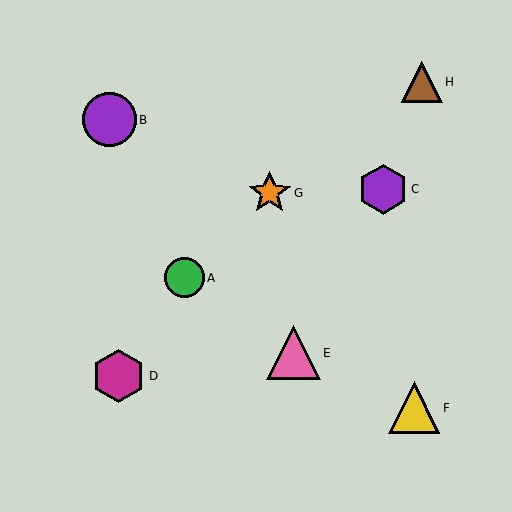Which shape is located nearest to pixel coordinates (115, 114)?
The purple circle (labeled B) at (110, 120) is nearest to that location.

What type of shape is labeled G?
Shape G is an orange star.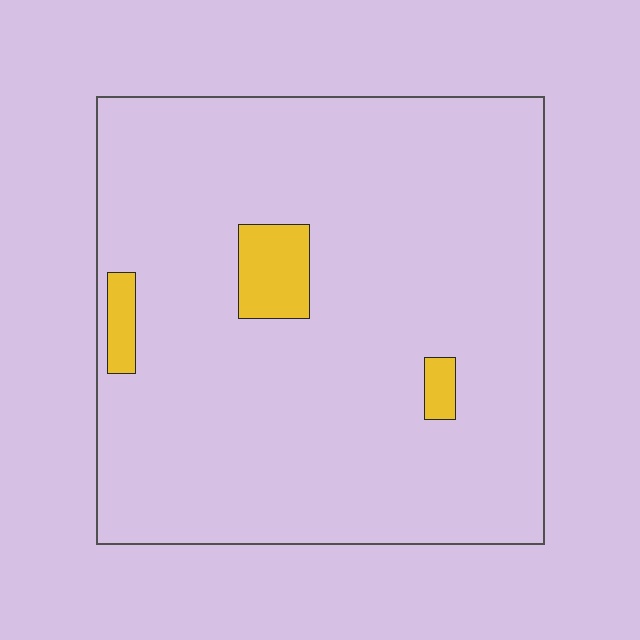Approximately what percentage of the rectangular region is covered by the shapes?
Approximately 5%.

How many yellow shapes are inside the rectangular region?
3.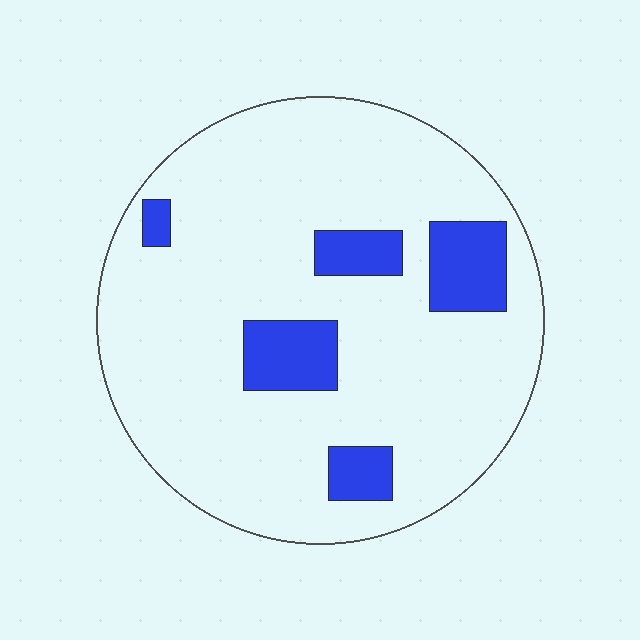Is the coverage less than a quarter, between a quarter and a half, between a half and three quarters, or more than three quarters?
Less than a quarter.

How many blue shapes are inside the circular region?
5.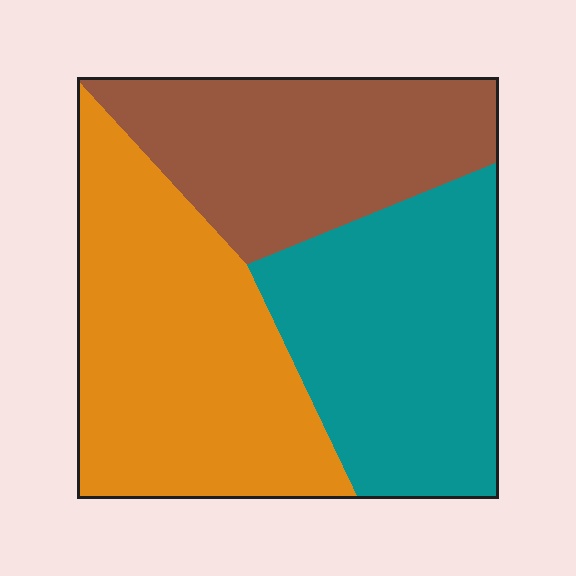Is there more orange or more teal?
Orange.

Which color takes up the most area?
Orange, at roughly 40%.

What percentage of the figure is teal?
Teal covers 33% of the figure.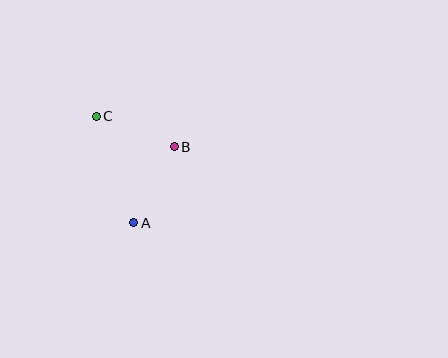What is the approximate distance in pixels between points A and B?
The distance between A and B is approximately 86 pixels.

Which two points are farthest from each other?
Points A and C are farthest from each other.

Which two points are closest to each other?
Points B and C are closest to each other.